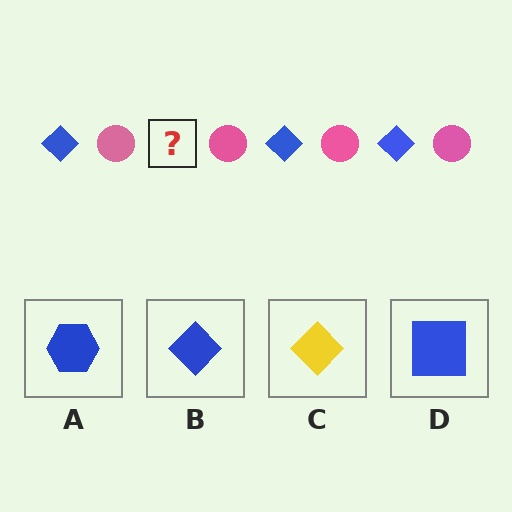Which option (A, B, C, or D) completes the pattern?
B.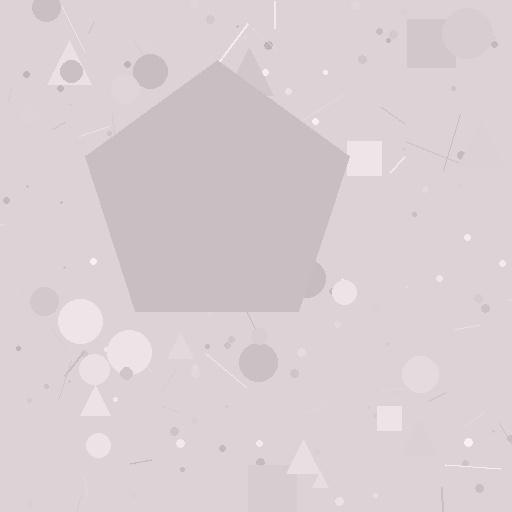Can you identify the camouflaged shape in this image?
The camouflaged shape is a pentagon.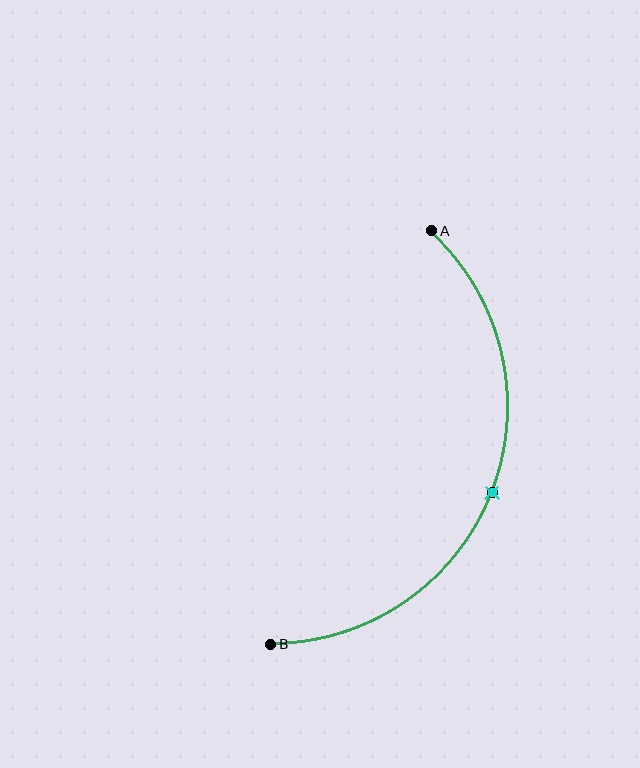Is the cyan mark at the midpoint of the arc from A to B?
Yes. The cyan mark lies on the arc at equal arc-length from both A and B — it is the arc midpoint.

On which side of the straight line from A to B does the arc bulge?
The arc bulges to the right of the straight line connecting A and B.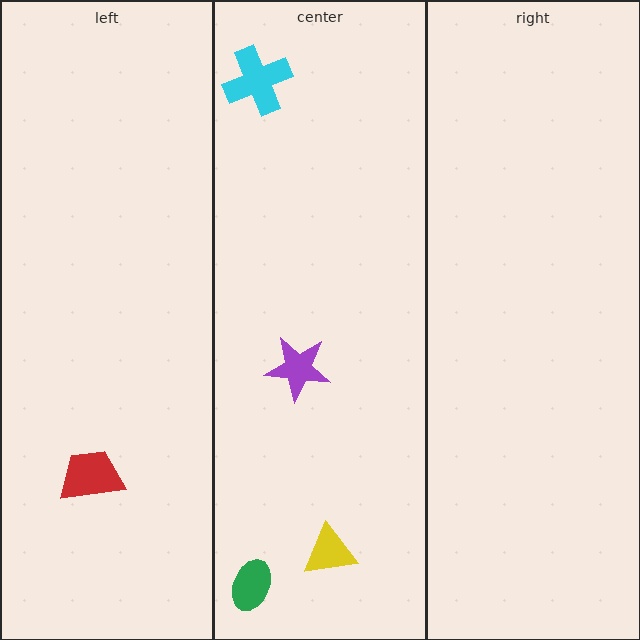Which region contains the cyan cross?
The center region.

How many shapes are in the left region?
1.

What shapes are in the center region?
The green ellipse, the cyan cross, the yellow triangle, the purple star.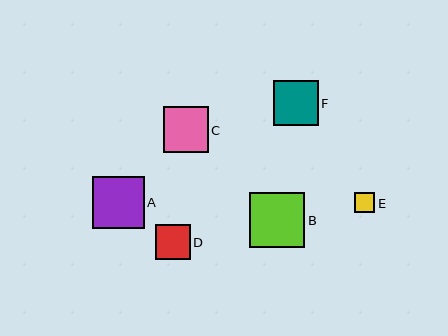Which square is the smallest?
Square E is the smallest with a size of approximately 20 pixels.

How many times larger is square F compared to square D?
Square F is approximately 1.3 times the size of square D.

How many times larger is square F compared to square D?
Square F is approximately 1.3 times the size of square D.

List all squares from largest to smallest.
From largest to smallest: B, A, C, F, D, E.